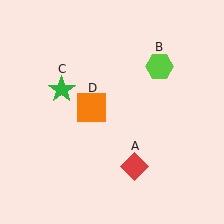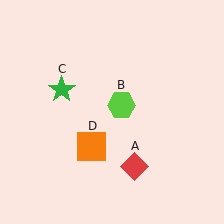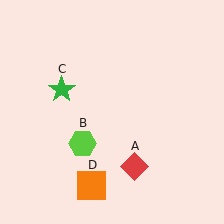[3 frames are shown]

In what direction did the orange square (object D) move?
The orange square (object D) moved down.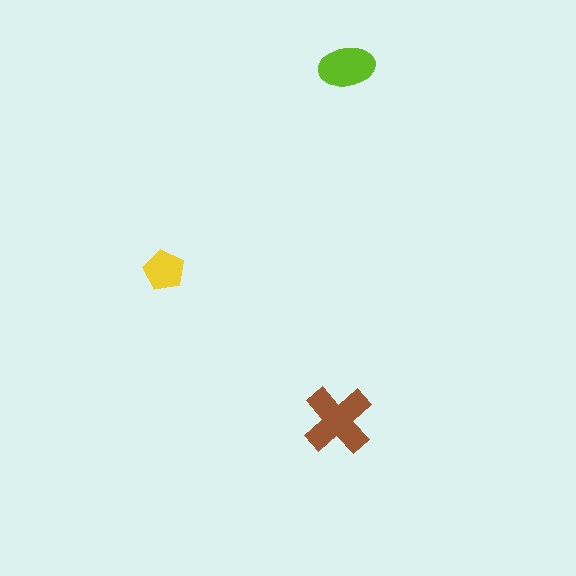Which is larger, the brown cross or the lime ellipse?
The brown cross.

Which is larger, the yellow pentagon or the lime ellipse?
The lime ellipse.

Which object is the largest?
The brown cross.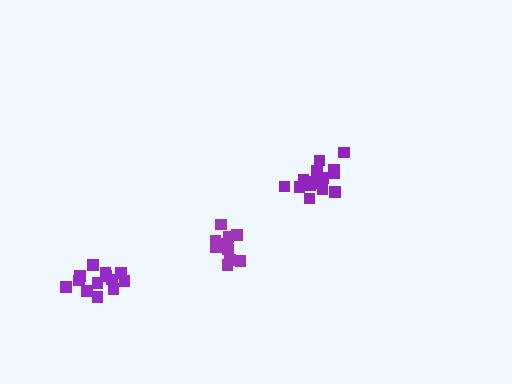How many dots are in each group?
Group 1: 15 dots, Group 2: 11 dots, Group 3: 13 dots (39 total).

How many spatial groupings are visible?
There are 3 spatial groupings.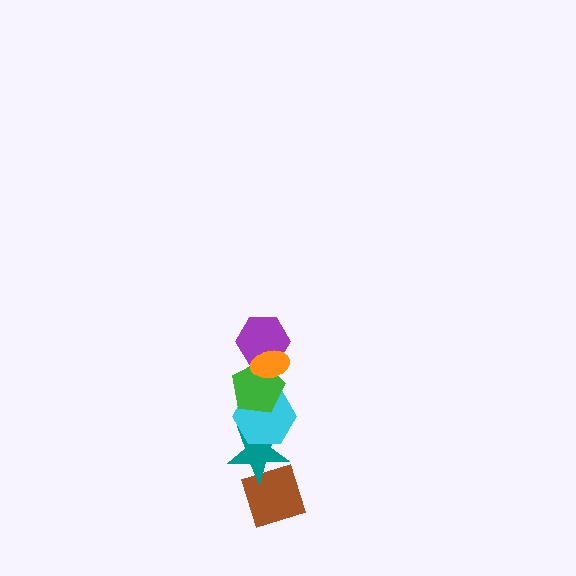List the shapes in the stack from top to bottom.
From top to bottom: the orange ellipse, the purple hexagon, the green pentagon, the cyan hexagon, the teal star, the brown diamond.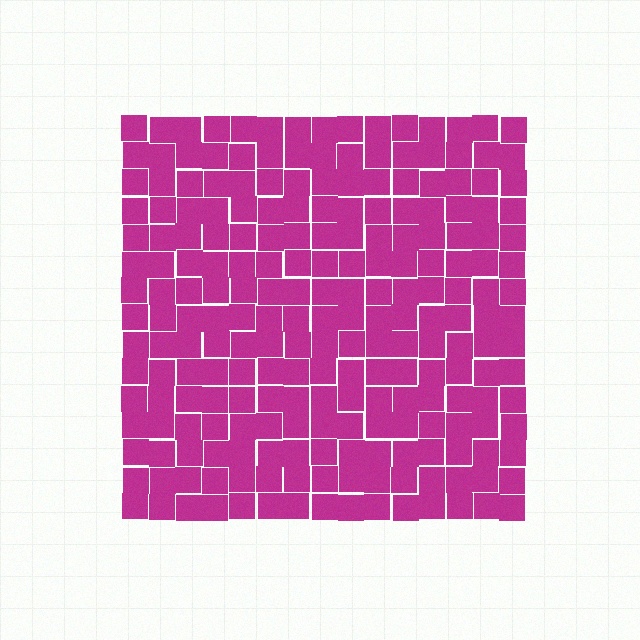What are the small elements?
The small elements are squares.